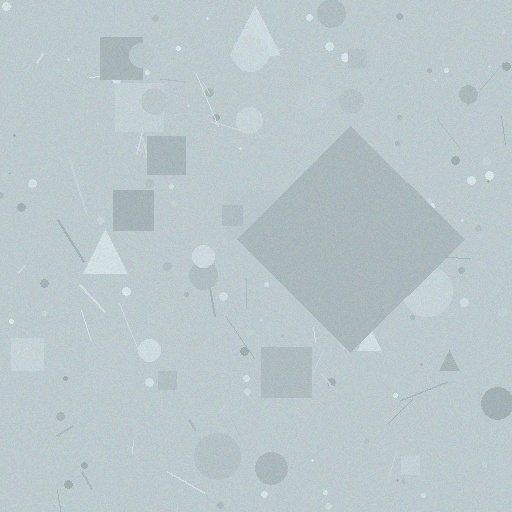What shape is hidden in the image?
A diamond is hidden in the image.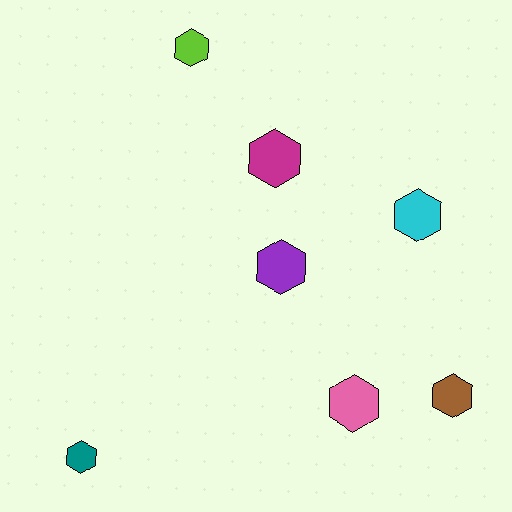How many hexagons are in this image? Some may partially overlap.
There are 7 hexagons.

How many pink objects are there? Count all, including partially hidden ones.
There is 1 pink object.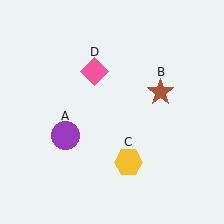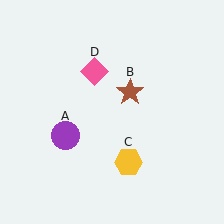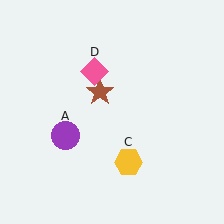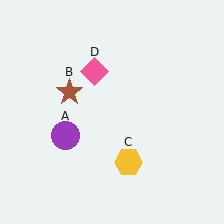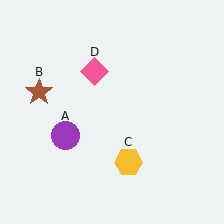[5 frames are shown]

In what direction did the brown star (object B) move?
The brown star (object B) moved left.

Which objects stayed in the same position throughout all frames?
Purple circle (object A) and yellow hexagon (object C) and pink diamond (object D) remained stationary.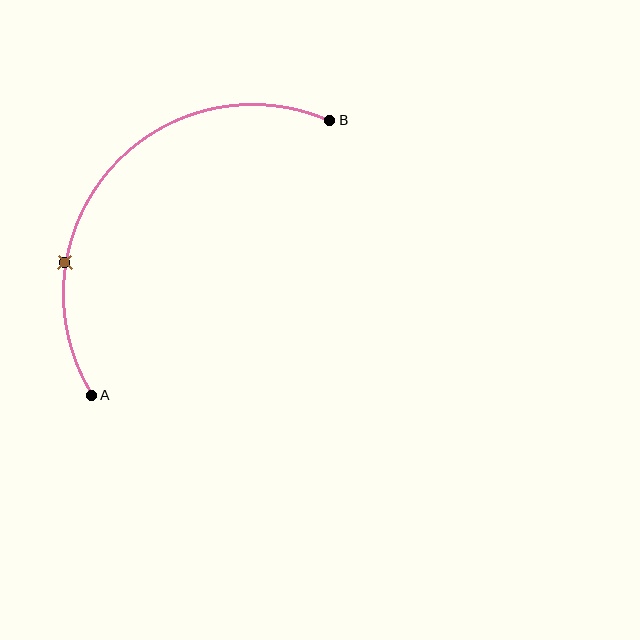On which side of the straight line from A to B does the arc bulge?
The arc bulges above and to the left of the straight line connecting A and B.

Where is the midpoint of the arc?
The arc midpoint is the point on the curve farthest from the straight line joining A and B. It sits above and to the left of that line.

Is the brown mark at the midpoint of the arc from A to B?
No. The brown mark lies on the arc but is closer to endpoint A. The arc midpoint would be at the point on the curve equidistant along the arc from both A and B.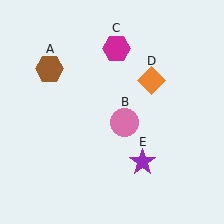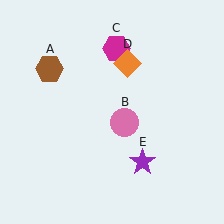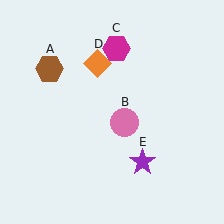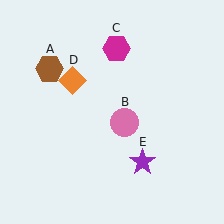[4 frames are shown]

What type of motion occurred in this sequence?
The orange diamond (object D) rotated counterclockwise around the center of the scene.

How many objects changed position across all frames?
1 object changed position: orange diamond (object D).